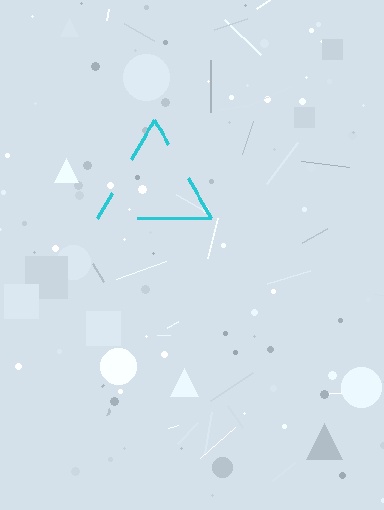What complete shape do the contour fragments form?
The contour fragments form a triangle.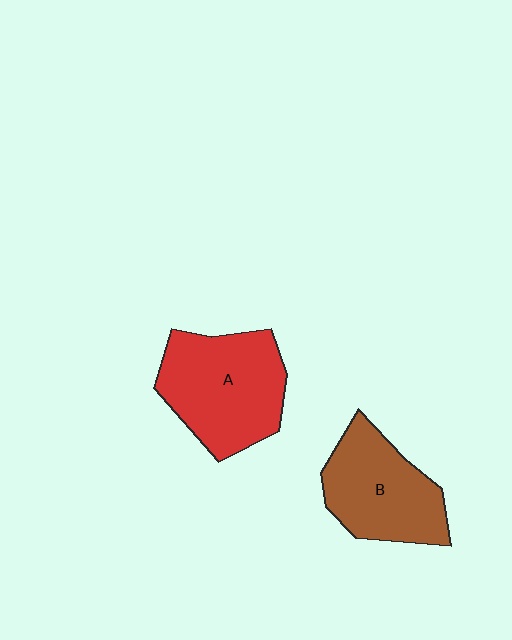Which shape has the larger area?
Shape A (red).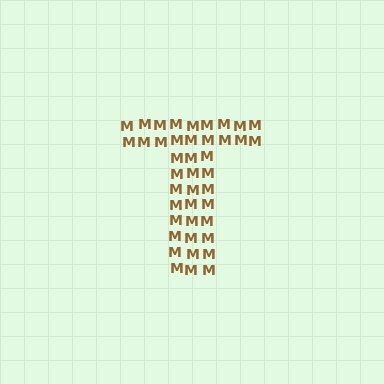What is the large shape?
The large shape is the letter T.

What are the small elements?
The small elements are letter M's.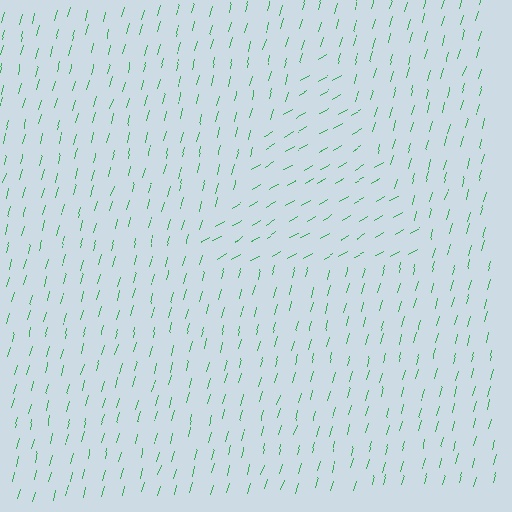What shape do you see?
I see a triangle.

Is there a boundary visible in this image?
Yes, there is a texture boundary formed by a change in line orientation.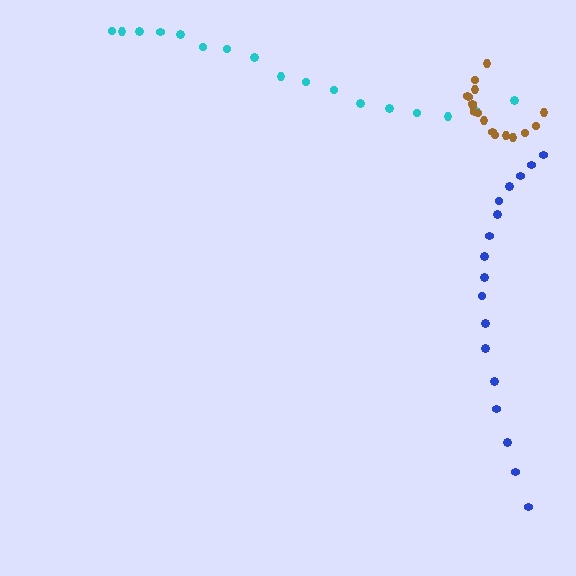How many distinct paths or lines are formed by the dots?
There are 3 distinct paths.